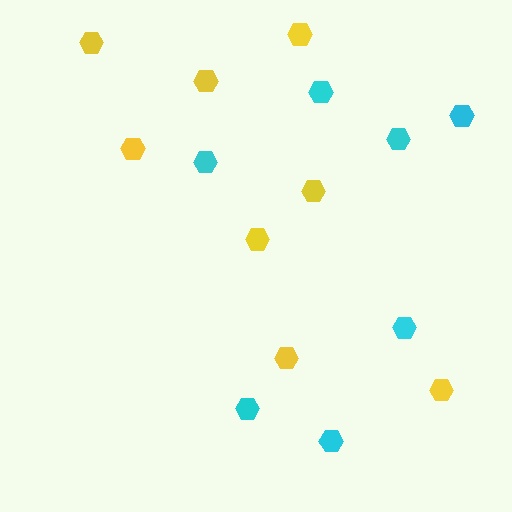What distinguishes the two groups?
There are 2 groups: one group of yellow hexagons (8) and one group of cyan hexagons (7).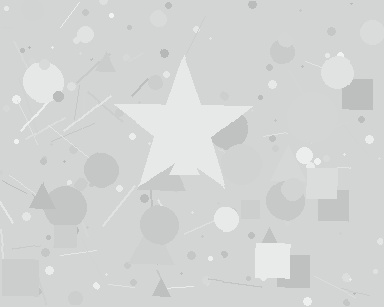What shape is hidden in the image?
A star is hidden in the image.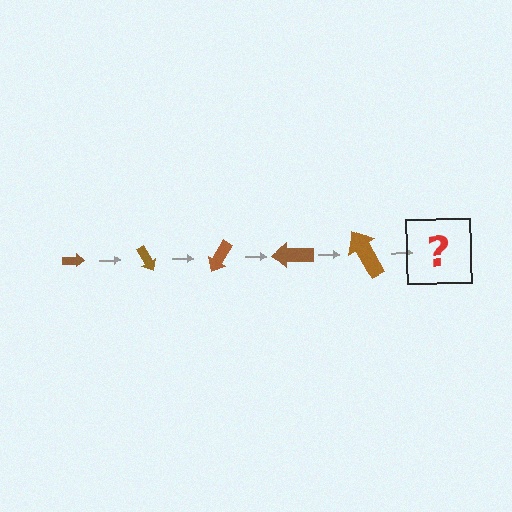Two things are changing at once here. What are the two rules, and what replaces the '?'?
The two rules are that the arrow grows larger each step and it rotates 60 degrees each step. The '?' should be an arrow, larger than the previous one and rotated 300 degrees from the start.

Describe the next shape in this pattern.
It should be an arrow, larger than the previous one and rotated 300 degrees from the start.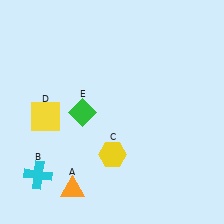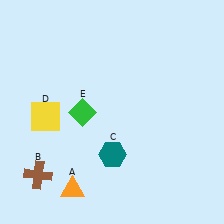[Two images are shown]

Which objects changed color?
B changed from cyan to brown. C changed from yellow to teal.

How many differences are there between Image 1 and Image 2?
There are 2 differences between the two images.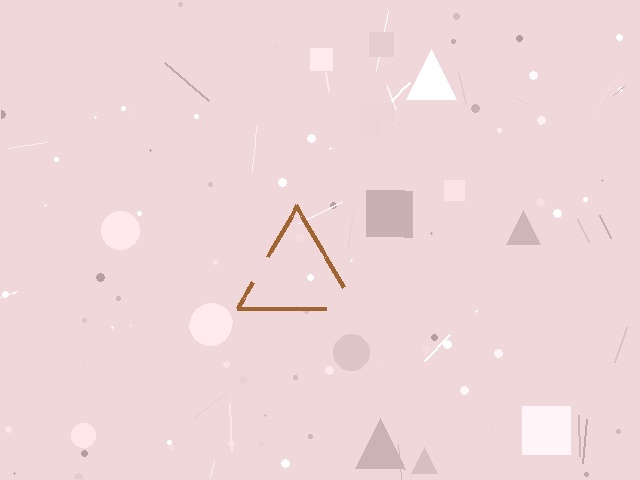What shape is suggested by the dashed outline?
The dashed outline suggests a triangle.